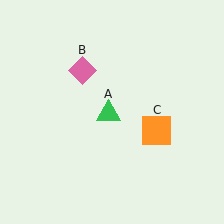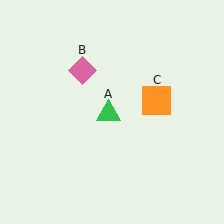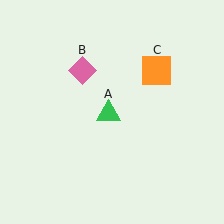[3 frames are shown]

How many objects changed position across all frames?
1 object changed position: orange square (object C).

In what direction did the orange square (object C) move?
The orange square (object C) moved up.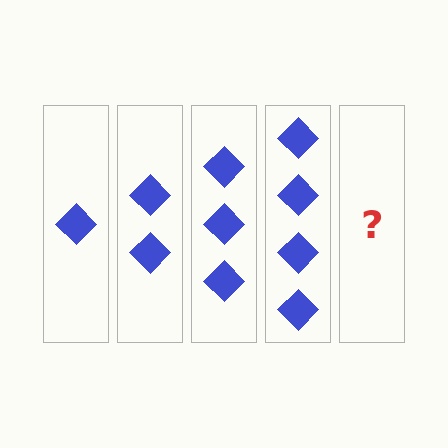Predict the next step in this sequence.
The next step is 5 diamonds.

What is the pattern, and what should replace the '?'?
The pattern is that each step adds one more diamond. The '?' should be 5 diamonds.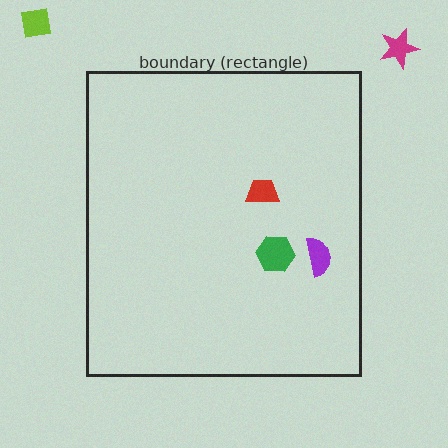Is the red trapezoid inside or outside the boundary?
Inside.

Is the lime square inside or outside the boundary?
Outside.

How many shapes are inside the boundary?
3 inside, 2 outside.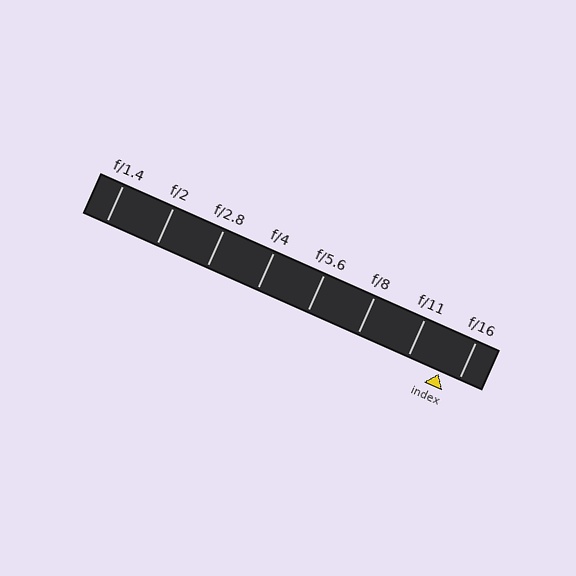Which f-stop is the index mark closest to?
The index mark is closest to f/16.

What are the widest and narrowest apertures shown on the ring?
The widest aperture shown is f/1.4 and the narrowest is f/16.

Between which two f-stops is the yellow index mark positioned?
The index mark is between f/11 and f/16.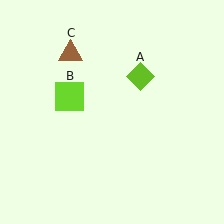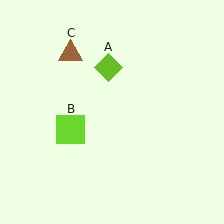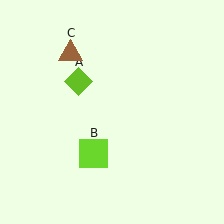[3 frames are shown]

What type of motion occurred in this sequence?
The lime diamond (object A), lime square (object B) rotated counterclockwise around the center of the scene.